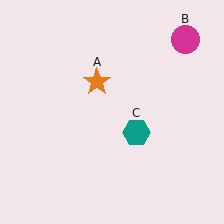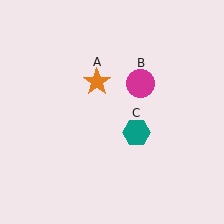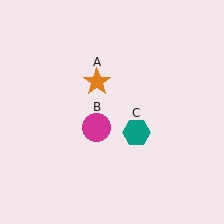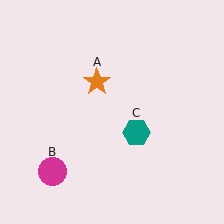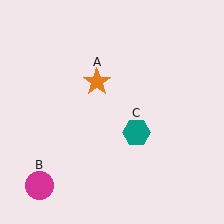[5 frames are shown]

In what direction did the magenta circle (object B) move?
The magenta circle (object B) moved down and to the left.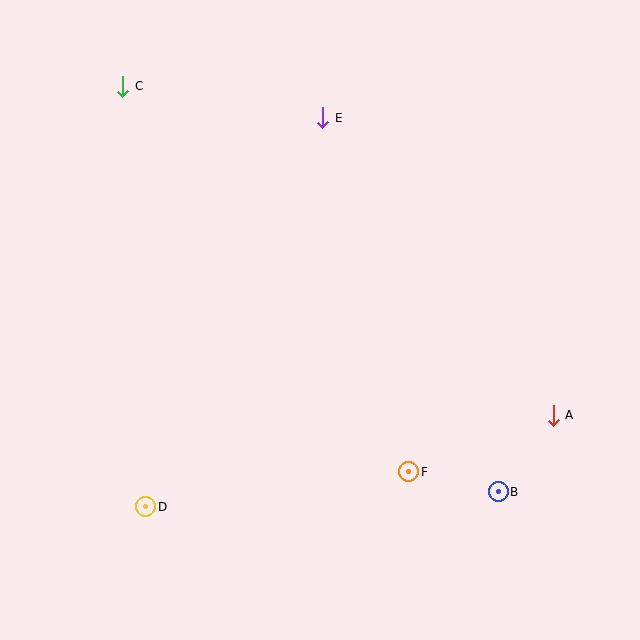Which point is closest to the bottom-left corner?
Point D is closest to the bottom-left corner.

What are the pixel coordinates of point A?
Point A is at (553, 415).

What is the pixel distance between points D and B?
The distance between D and B is 352 pixels.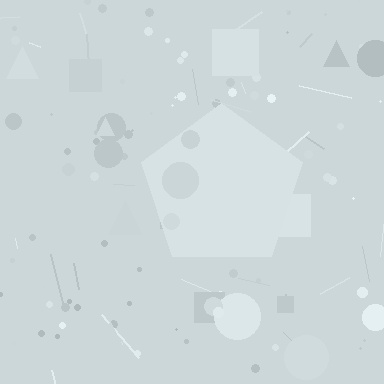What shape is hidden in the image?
A pentagon is hidden in the image.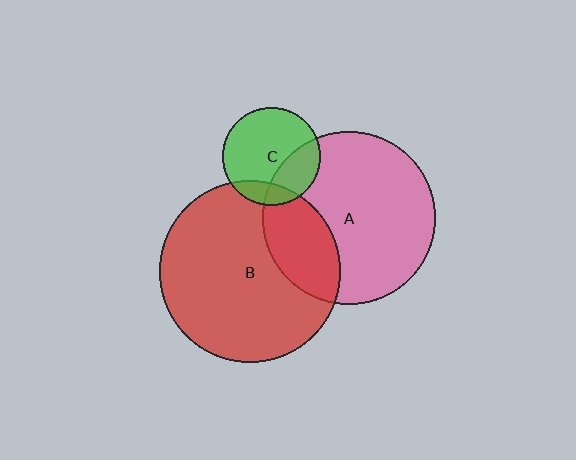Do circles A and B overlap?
Yes.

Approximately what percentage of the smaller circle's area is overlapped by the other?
Approximately 25%.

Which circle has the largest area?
Circle B (red).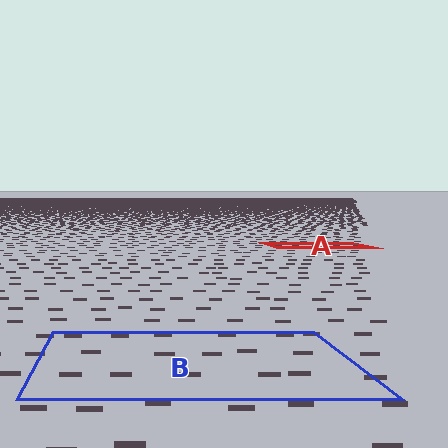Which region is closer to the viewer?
Region B is closer. The texture elements there are larger and more spread out.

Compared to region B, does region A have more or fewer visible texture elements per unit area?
Region A has more texture elements per unit area — they are packed more densely because it is farther away.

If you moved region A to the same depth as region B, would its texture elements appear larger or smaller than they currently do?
They would appear larger. At a closer depth, the same texture elements are projected at a bigger on-screen size.